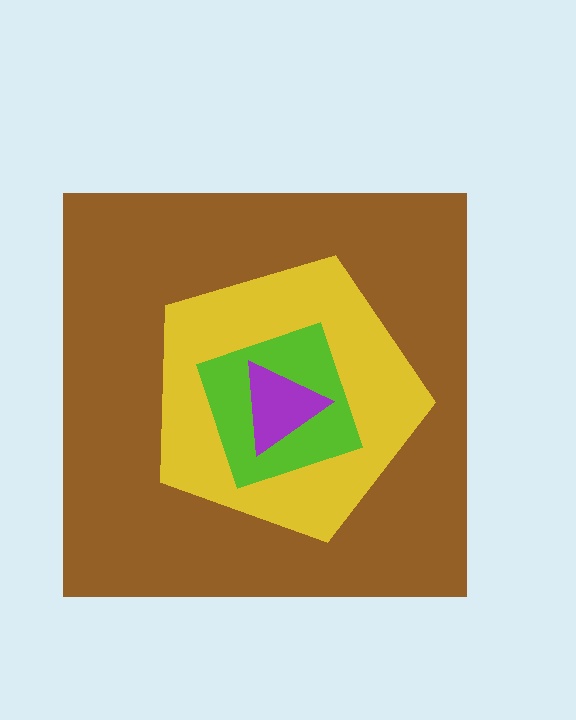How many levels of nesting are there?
4.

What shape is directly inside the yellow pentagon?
The lime diamond.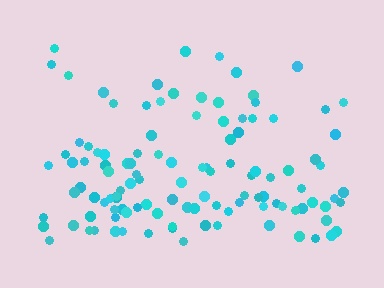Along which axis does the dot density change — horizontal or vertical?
Vertical.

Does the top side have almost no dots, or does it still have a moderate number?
Still a moderate number, just noticeably fewer than the bottom.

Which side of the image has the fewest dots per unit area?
The top.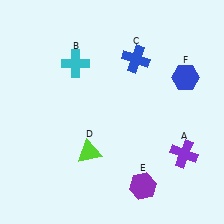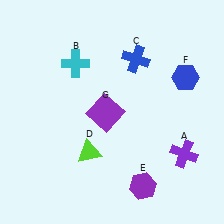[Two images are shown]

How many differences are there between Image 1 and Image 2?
There is 1 difference between the two images.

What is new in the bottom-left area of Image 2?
A purple square (G) was added in the bottom-left area of Image 2.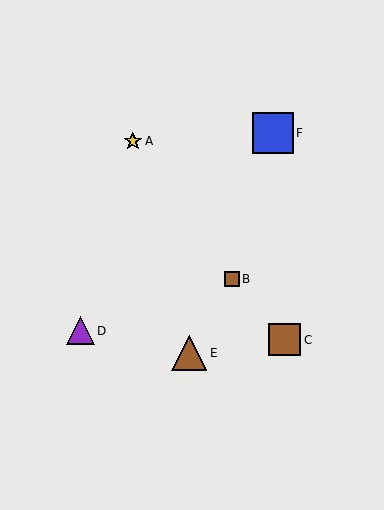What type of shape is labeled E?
Shape E is a brown triangle.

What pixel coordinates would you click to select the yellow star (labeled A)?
Click at (133, 141) to select the yellow star A.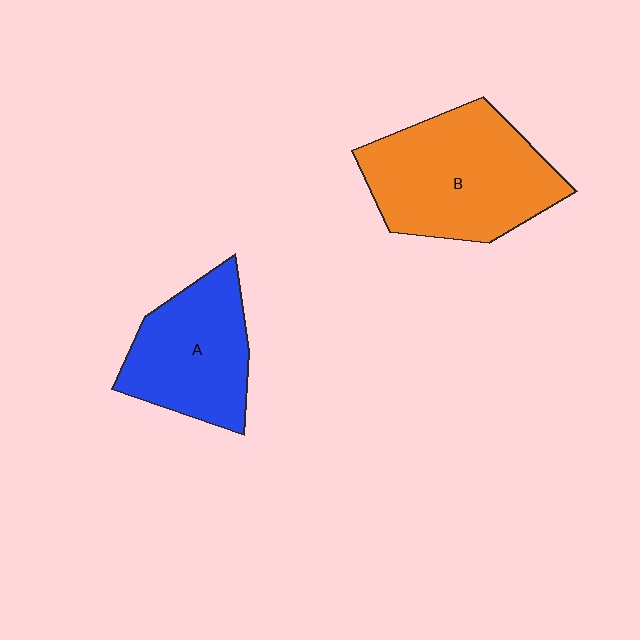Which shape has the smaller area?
Shape A (blue).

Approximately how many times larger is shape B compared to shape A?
Approximately 1.4 times.